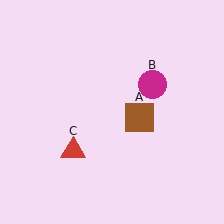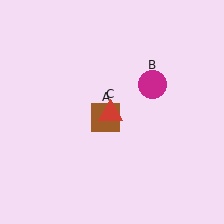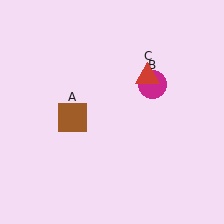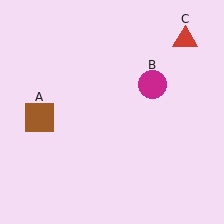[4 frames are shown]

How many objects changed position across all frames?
2 objects changed position: brown square (object A), red triangle (object C).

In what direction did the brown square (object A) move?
The brown square (object A) moved left.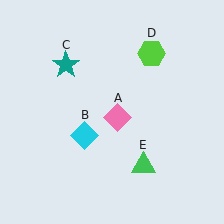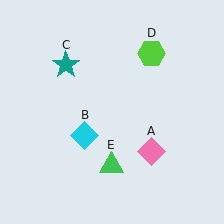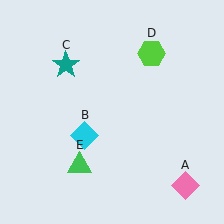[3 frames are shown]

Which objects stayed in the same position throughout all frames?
Cyan diamond (object B) and teal star (object C) and lime hexagon (object D) remained stationary.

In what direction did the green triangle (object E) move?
The green triangle (object E) moved left.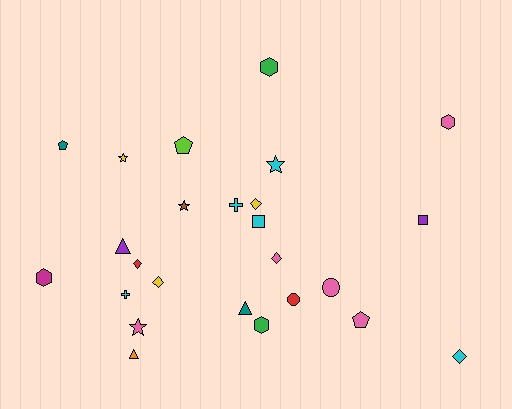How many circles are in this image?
There are 2 circles.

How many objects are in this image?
There are 25 objects.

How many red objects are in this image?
There are 2 red objects.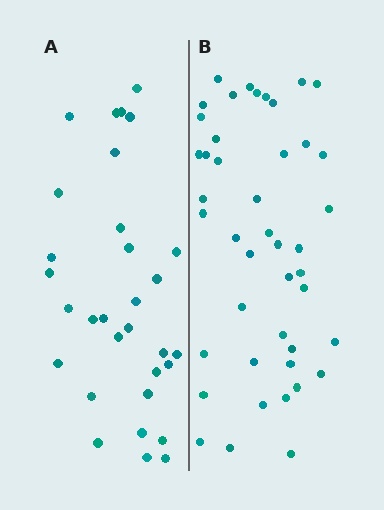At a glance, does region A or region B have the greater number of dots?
Region B (the right region) has more dots.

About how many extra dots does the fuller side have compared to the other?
Region B has approximately 15 more dots than region A.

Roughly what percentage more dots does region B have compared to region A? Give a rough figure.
About 40% more.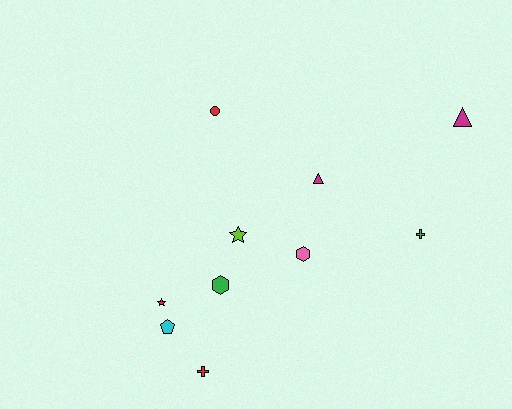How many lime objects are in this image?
There is 1 lime object.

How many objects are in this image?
There are 10 objects.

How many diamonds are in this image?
There are no diamonds.